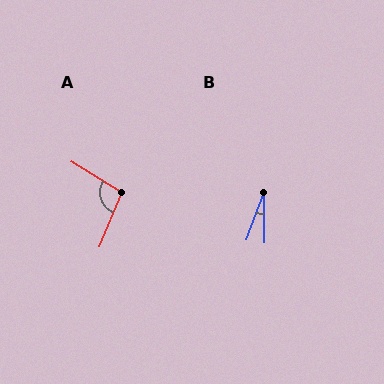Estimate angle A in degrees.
Approximately 99 degrees.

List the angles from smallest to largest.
B (20°), A (99°).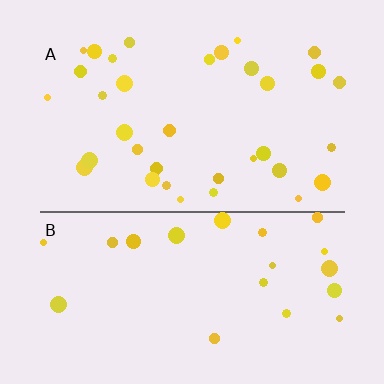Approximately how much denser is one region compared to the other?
Approximately 1.6× — region A over region B.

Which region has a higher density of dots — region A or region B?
A (the top).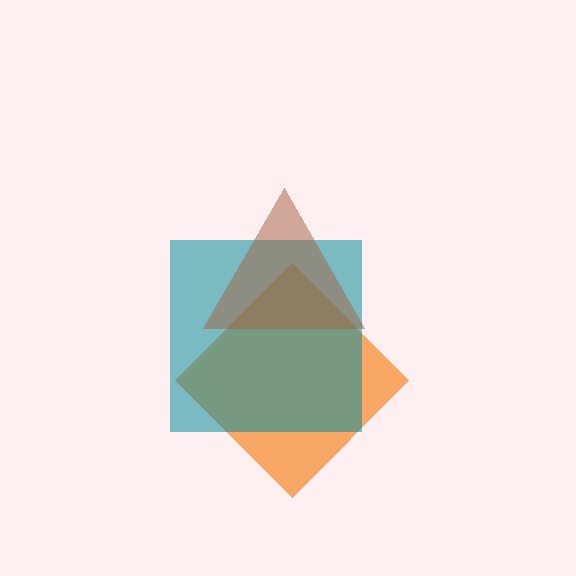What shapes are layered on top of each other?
The layered shapes are: an orange diamond, a teal square, a brown triangle.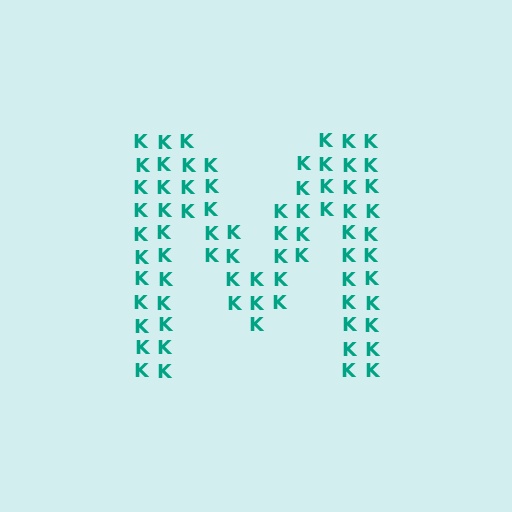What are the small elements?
The small elements are letter K's.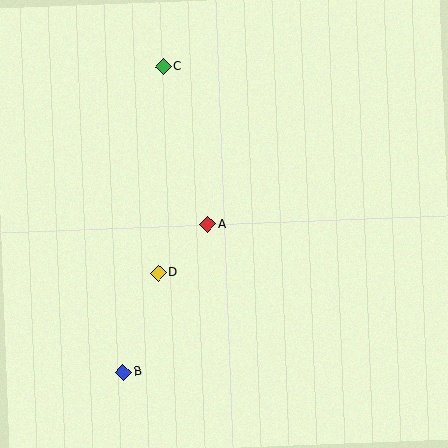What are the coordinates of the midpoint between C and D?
The midpoint between C and D is at (161, 170).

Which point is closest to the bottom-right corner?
Point A is closest to the bottom-right corner.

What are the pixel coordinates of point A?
Point A is at (208, 224).